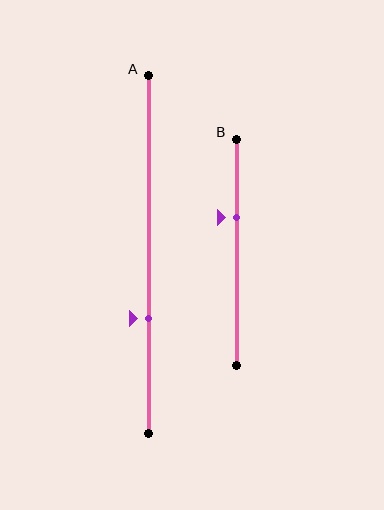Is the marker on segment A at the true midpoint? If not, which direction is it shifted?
No, the marker on segment A is shifted downward by about 18% of the segment length.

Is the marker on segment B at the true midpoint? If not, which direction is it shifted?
No, the marker on segment B is shifted upward by about 15% of the segment length.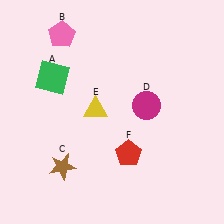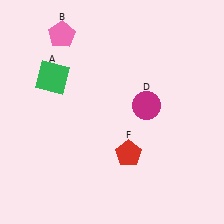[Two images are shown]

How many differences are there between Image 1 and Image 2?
There are 2 differences between the two images.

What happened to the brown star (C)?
The brown star (C) was removed in Image 2. It was in the bottom-left area of Image 1.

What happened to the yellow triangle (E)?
The yellow triangle (E) was removed in Image 2. It was in the top-left area of Image 1.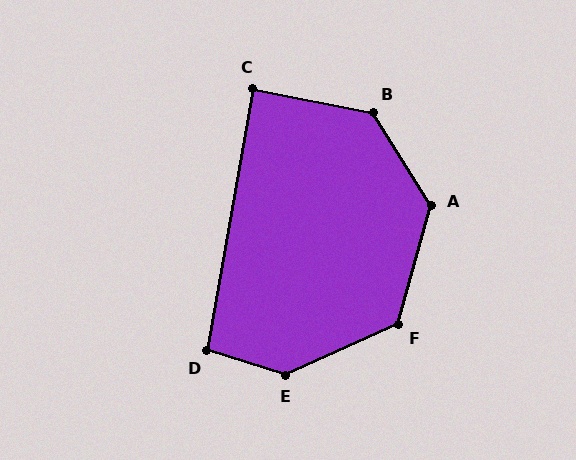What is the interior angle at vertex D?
Approximately 97 degrees (obtuse).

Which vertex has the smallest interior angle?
C, at approximately 89 degrees.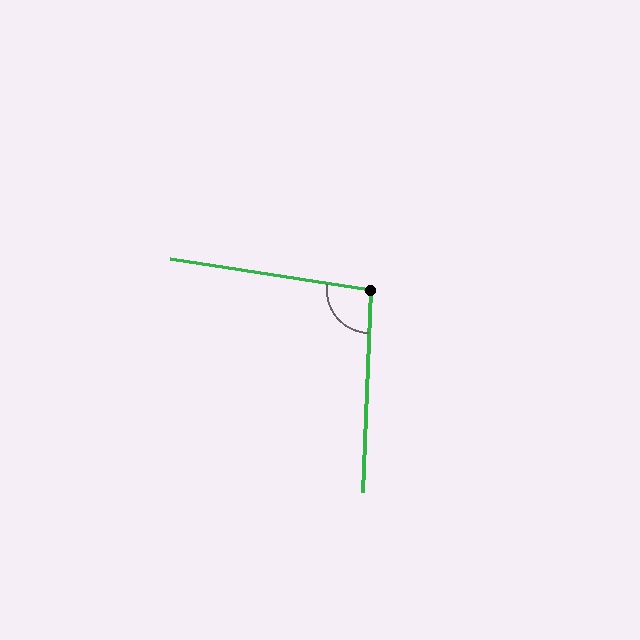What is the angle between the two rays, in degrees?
Approximately 97 degrees.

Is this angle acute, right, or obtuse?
It is obtuse.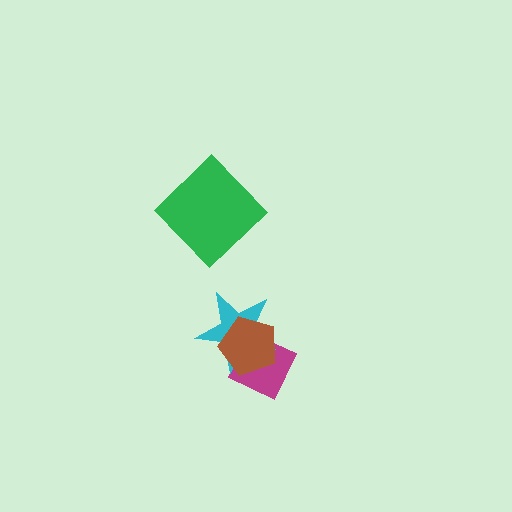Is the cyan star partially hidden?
Yes, it is partially covered by another shape.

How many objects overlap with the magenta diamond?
2 objects overlap with the magenta diamond.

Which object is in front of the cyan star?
The brown pentagon is in front of the cyan star.